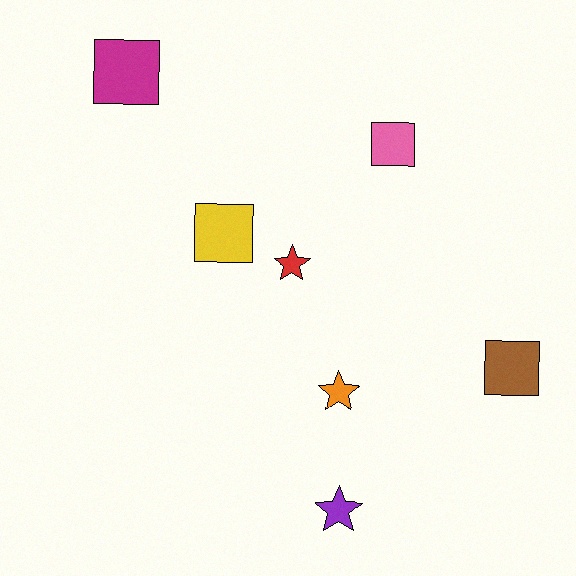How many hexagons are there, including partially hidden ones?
There are no hexagons.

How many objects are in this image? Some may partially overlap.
There are 7 objects.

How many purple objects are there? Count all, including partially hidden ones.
There is 1 purple object.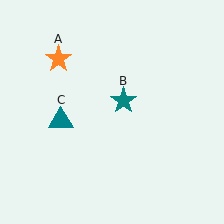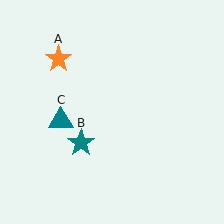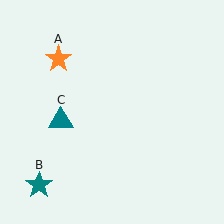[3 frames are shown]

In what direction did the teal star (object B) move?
The teal star (object B) moved down and to the left.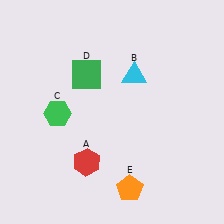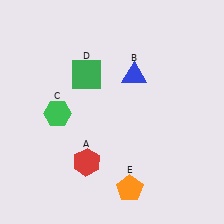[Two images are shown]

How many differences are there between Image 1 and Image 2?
There is 1 difference between the two images.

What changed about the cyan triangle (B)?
In Image 1, B is cyan. In Image 2, it changed to blue.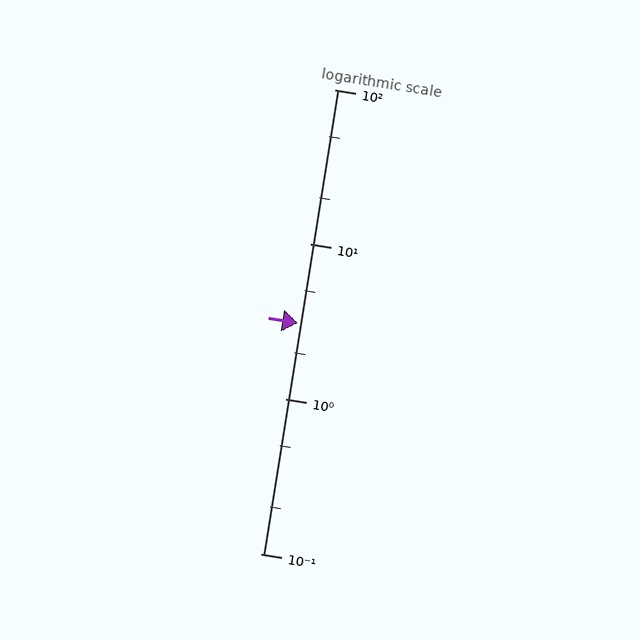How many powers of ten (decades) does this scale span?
The scale spans 3 decades, from 0.1 to 100.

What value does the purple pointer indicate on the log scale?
The pointer indicates approximately 3.1.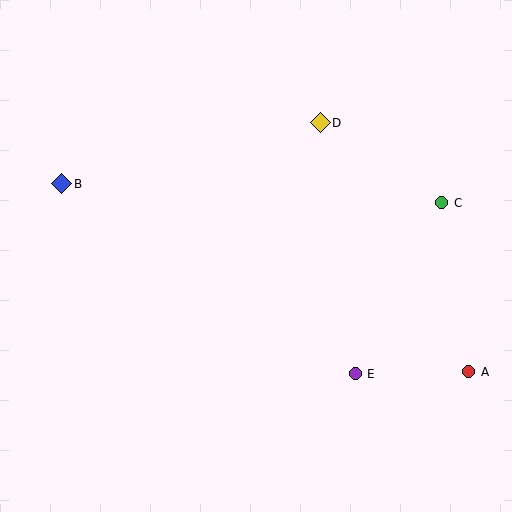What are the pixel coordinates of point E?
Point E is at (355, 374).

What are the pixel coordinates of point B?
Point B is at (62, 184).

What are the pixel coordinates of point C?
Point C is at (442, 203).